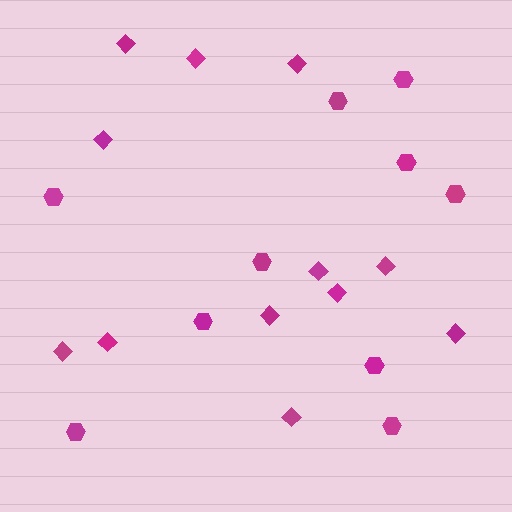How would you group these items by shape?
There are 2 groups: one group of hexagons (10) and one group of diamonds (12).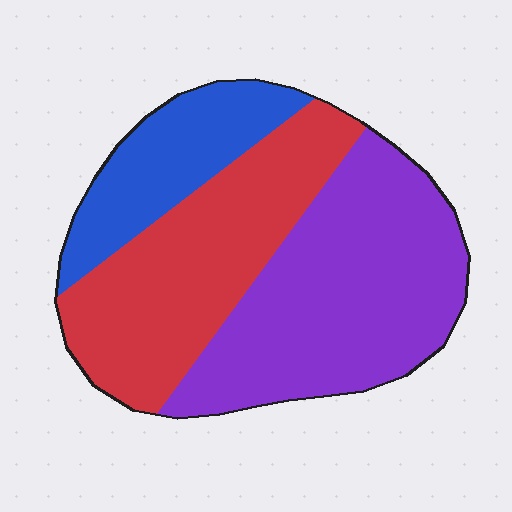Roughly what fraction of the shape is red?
Red covers roughly 35% of the shape.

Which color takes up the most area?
Purple, at roughly 45%.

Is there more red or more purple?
Purple.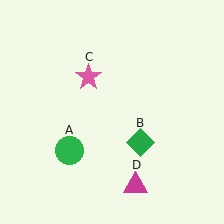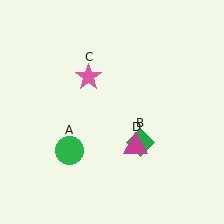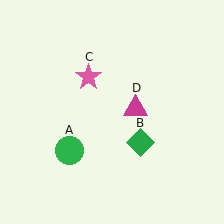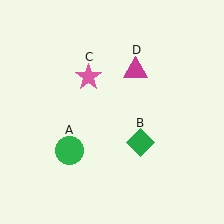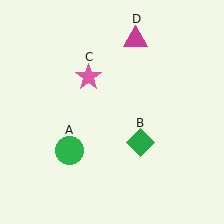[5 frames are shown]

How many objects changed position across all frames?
1 object changed position: magenta triangle (object D).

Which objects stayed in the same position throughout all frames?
Green circle (object A) and green diamond (object B) and pink star (object C) remained stationary.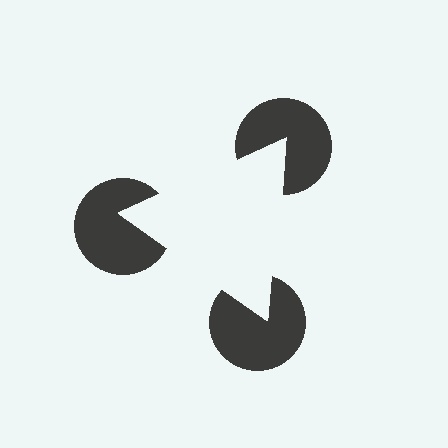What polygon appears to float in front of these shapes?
An illusory triangle — its edges are inferred from the aligned wedge cuts in the pac-man discs, not physically drawn.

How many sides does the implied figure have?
3 sides.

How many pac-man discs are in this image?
There are 3 — one at each vertex of the illusory triangle.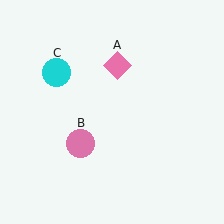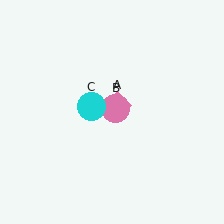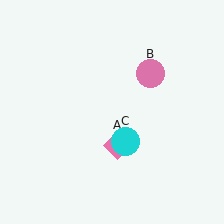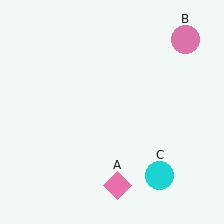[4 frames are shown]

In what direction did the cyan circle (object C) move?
The cyan circle (object C) moved down and to the right.